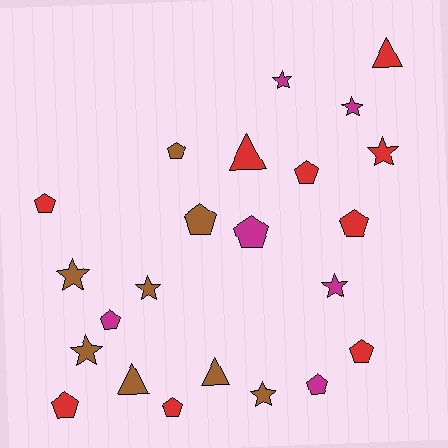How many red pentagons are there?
There are 6 red pentagons.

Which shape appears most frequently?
Pentagon, with 11 objects.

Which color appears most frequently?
Red, with 9 objects.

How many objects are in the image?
There are 23 objects.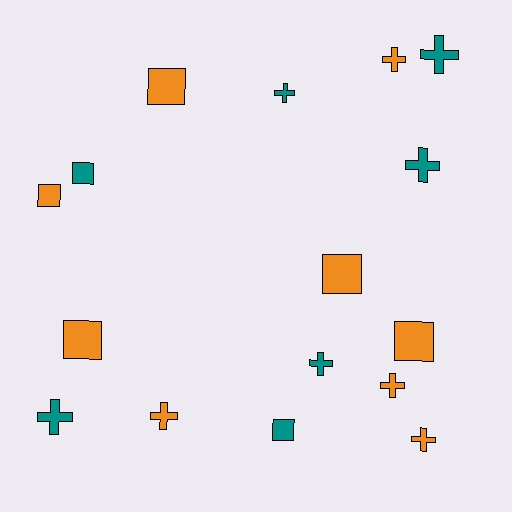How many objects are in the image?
There are 16 objects.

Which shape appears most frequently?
Cross, with 9 objects.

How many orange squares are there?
There are 5 orange squares.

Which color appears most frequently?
Orange, with 9 objects.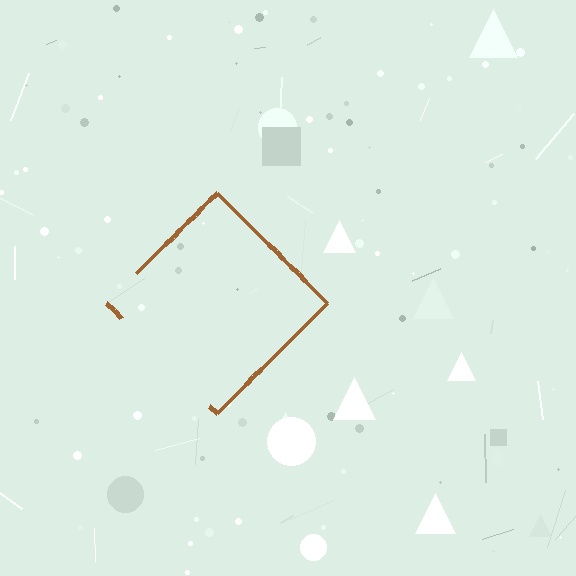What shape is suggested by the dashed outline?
The dashed outline suggests a diamond.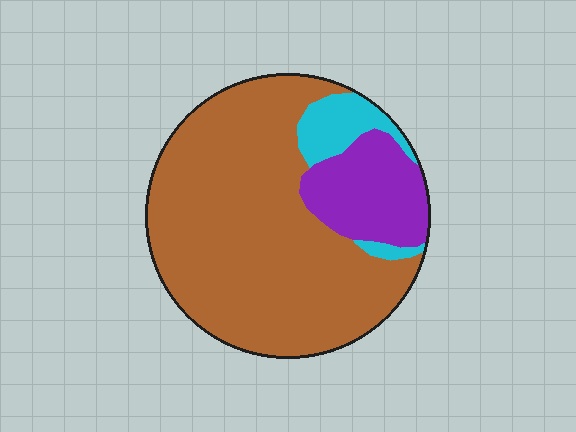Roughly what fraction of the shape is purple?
Purple covers roughly 15% of the shape.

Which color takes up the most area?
Brown, at roughly 75%.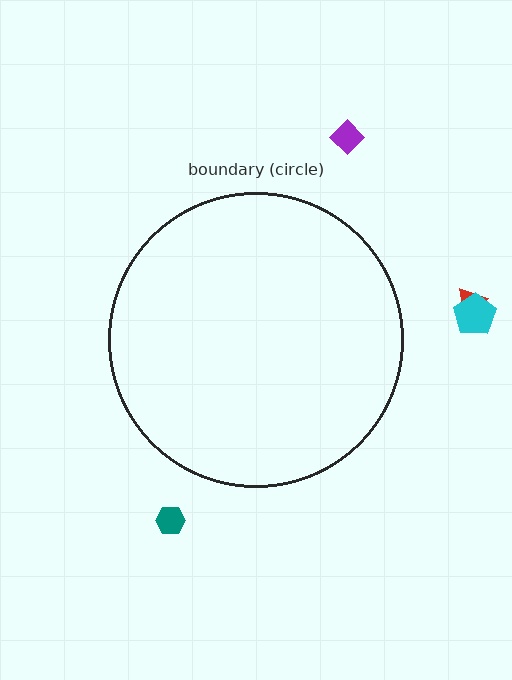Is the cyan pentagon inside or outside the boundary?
Outside.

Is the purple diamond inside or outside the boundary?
Outside.